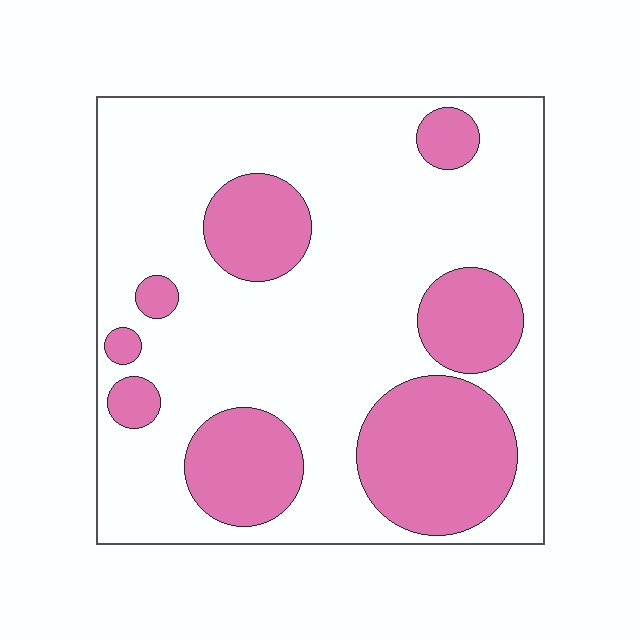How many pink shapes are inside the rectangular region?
8.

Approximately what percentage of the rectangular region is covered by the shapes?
Approximately 30%.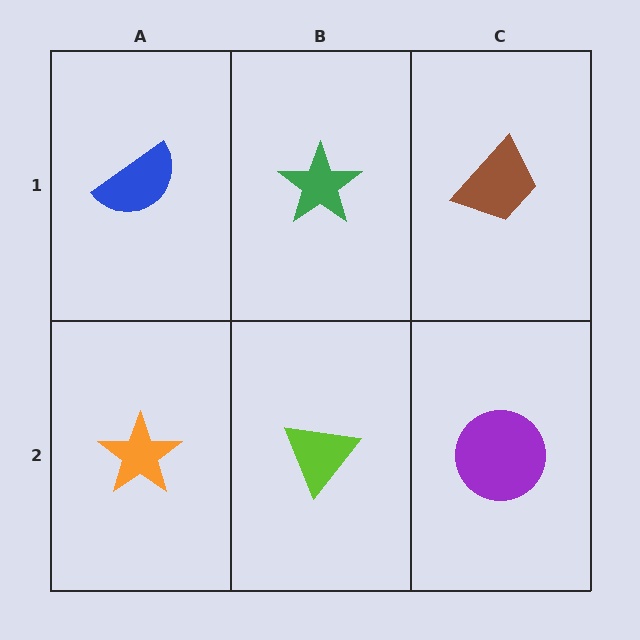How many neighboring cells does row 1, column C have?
2.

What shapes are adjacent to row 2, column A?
A blue semicircle (row 1, column A), a lime triangle (row 2, column B).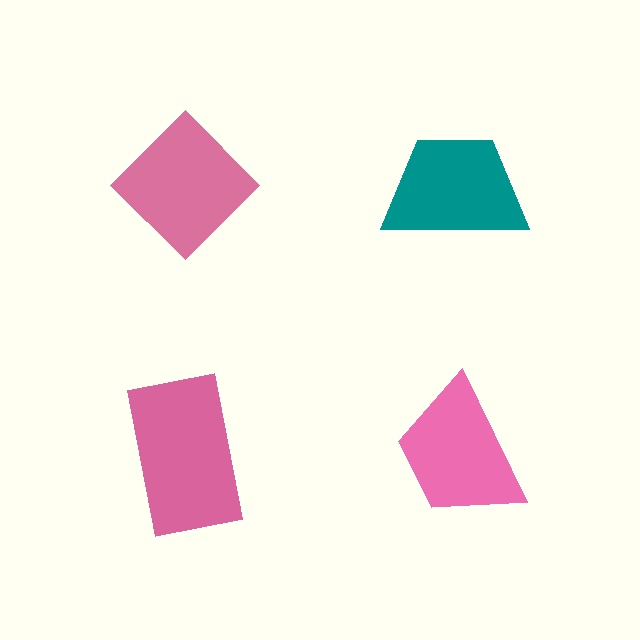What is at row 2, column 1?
A pink rectangle.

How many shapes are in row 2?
2 shapes.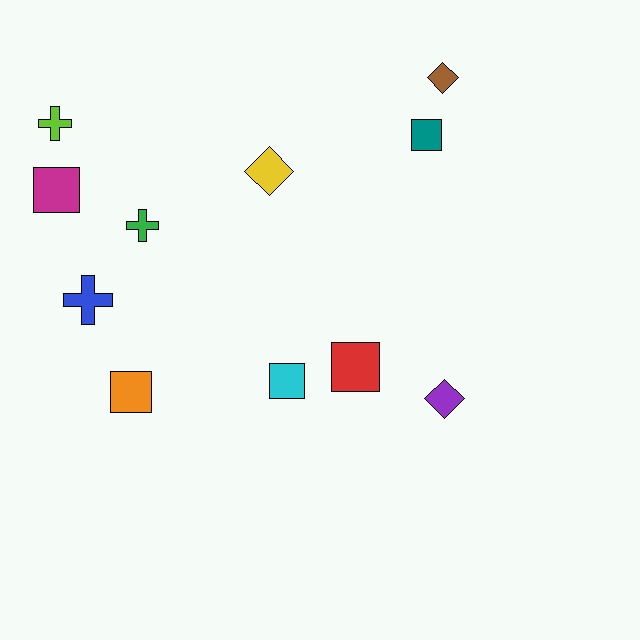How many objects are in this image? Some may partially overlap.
There are 11 objects.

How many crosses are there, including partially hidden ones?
There are 3 crosses.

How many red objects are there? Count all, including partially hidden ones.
There is 1 red object.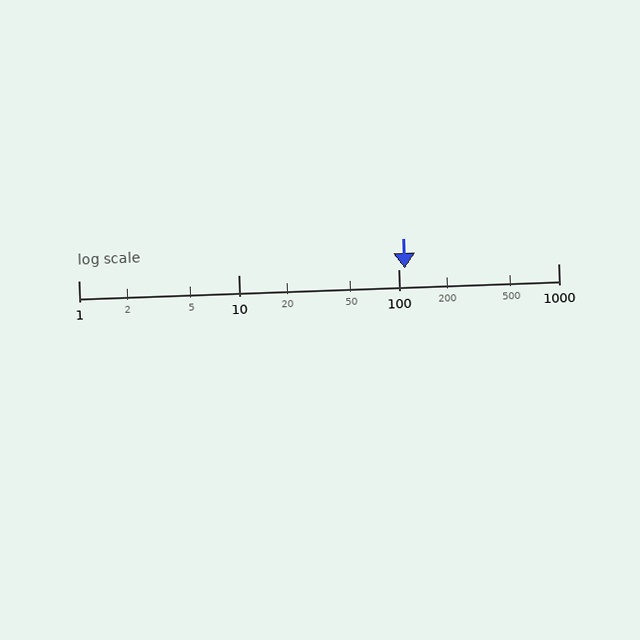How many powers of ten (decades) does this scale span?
The scale spans 3 decades, from 1 to 1000.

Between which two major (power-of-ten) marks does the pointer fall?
The pointer is between 100 and 1000.